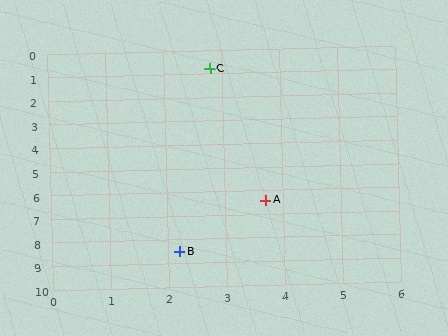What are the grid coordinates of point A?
Point A is at approximately (3.7, 6.4).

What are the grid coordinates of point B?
Point B is at approximately (2.2, 8.5).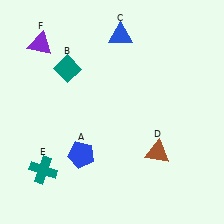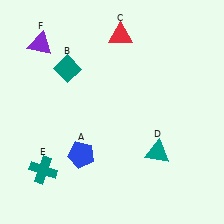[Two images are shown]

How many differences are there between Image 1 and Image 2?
There are 2 differences between the two images.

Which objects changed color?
C changed from blue to red. D changed from brown to teal.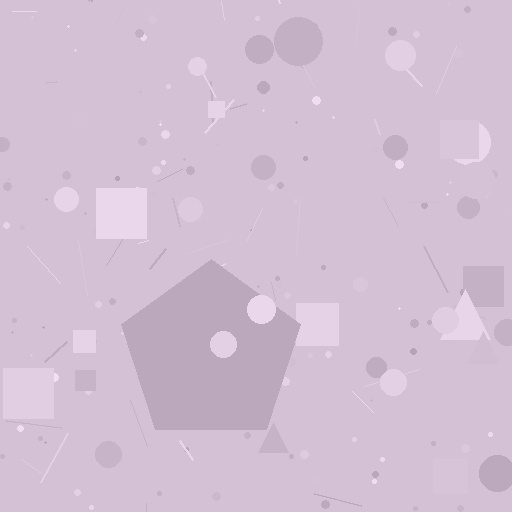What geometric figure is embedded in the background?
A pentagon is embedded in the background.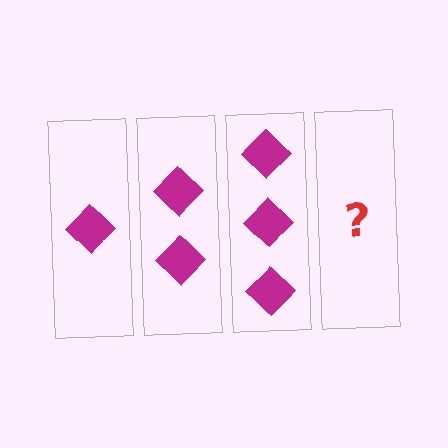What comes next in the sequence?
The next element should be 4 diamonds.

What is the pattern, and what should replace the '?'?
The pattern is that each step adds one more diamond. The '?' should be 4 diamonds.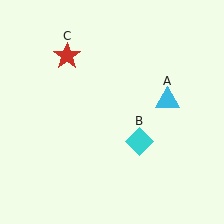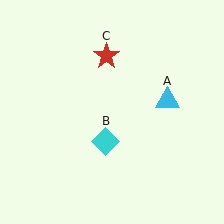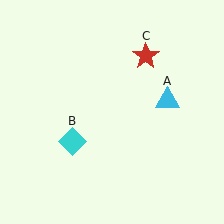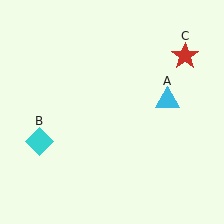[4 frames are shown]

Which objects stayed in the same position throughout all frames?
Cyan triangle (object A) remained stationary.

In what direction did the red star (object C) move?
The red star (object C) moved right.